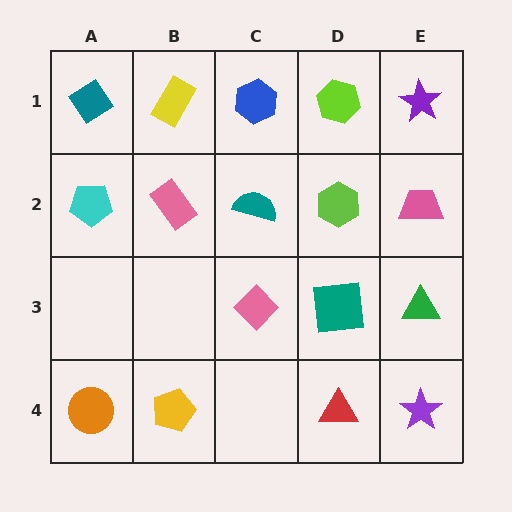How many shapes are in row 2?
5 shapes.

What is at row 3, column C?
A pink diamond.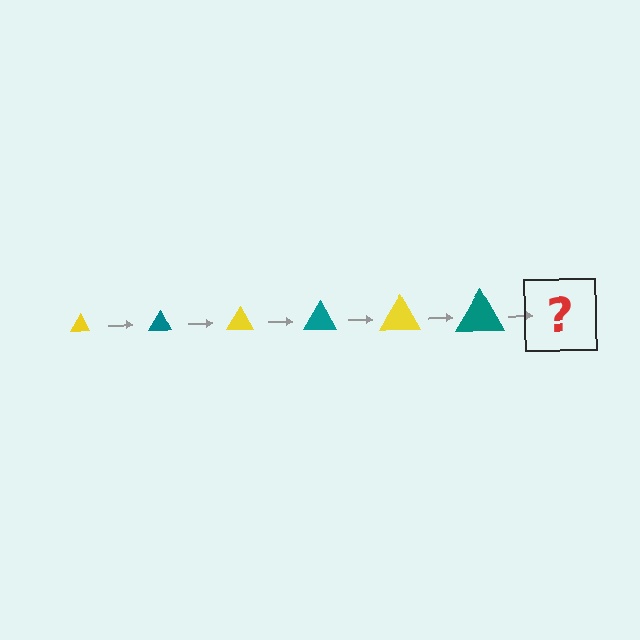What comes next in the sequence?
The next element should be a yellow triangle, larger than the previous one.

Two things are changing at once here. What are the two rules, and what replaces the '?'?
The two rules are that the triangle grows larger each step and the color cycles through yellow and teal. The '?' should be a yellow triangle, larger than the previous one.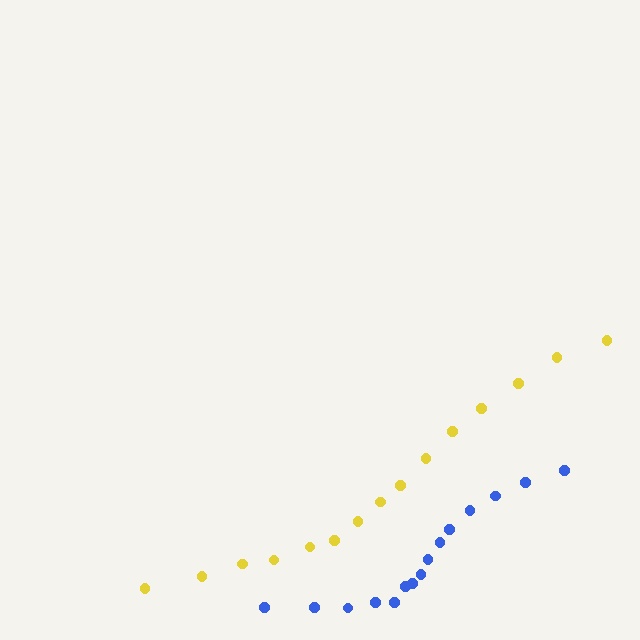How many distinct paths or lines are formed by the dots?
There are 2 distinct paths.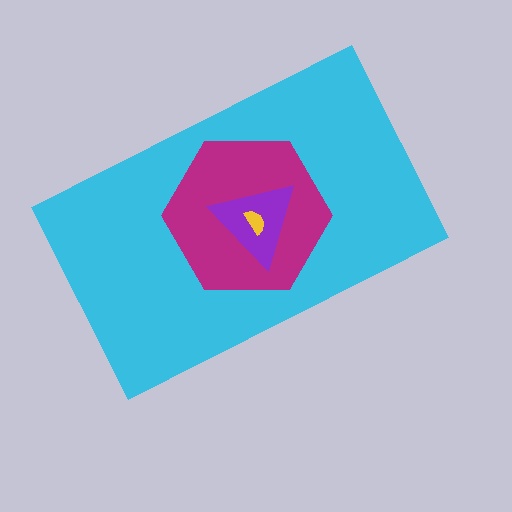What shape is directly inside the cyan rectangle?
The magenta hexagon.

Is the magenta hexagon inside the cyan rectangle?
Yes.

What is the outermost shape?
The cyan rectangle.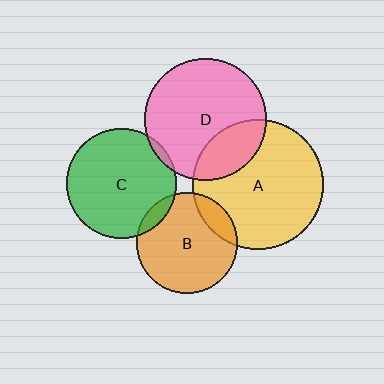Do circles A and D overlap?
Yes.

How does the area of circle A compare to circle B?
Approximately 1.7 times.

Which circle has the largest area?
Circle A (yellow).